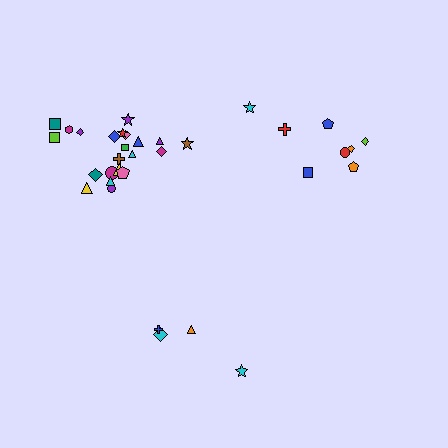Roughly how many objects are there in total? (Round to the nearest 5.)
Roughly 35 objects in total.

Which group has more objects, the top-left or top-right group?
The top-left group.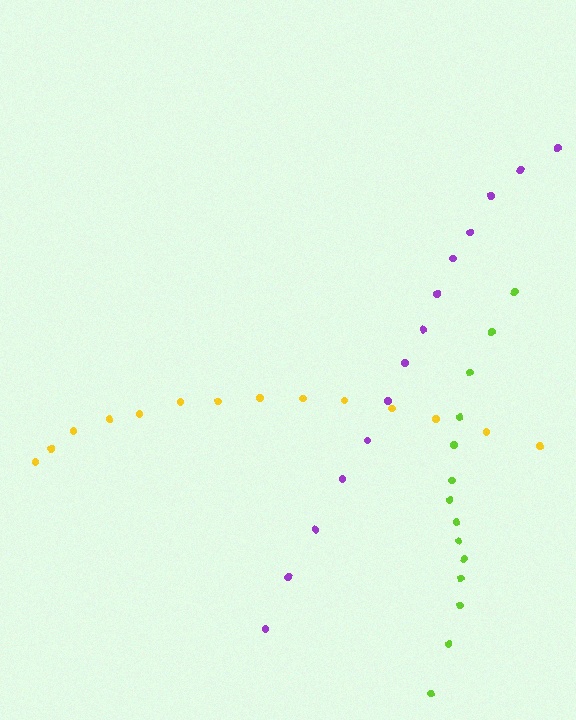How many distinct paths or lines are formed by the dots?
There are 3 distinct paths.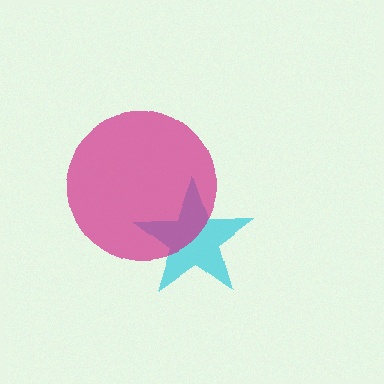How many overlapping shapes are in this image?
There are 2 overlapping shapes in the image.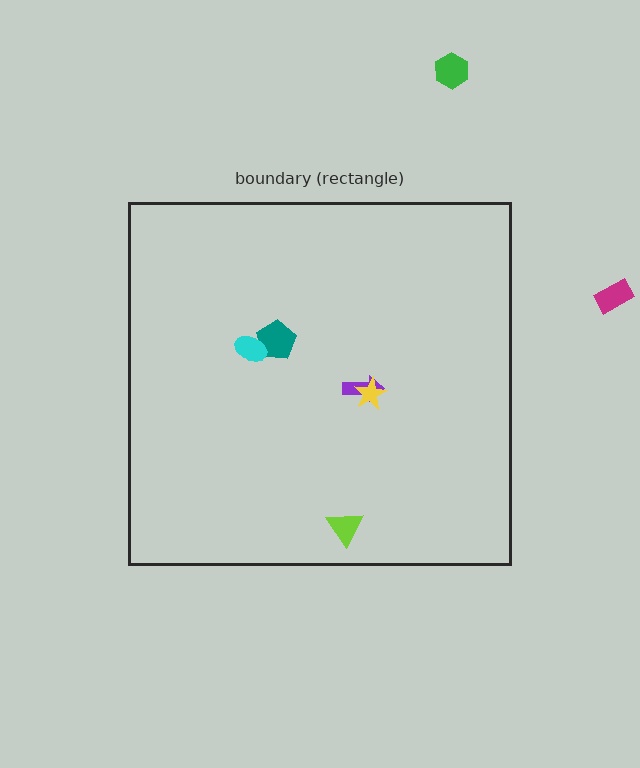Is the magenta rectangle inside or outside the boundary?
Outside.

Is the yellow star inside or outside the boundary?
Inside.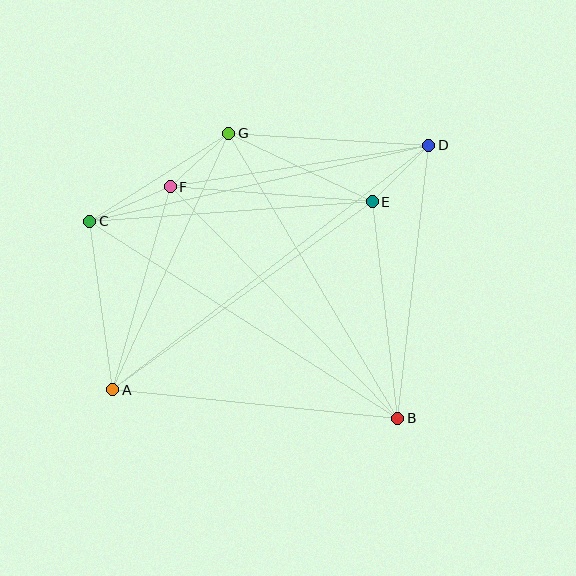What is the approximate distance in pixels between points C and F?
The distance between C and F is approximately 88 pixels.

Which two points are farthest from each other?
Points A and D are farthest from each other.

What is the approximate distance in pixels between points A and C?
The distance between A and C is approximately 170 pixels.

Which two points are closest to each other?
Points F and G are closest to each other.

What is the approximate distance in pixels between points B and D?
The distance between B and D is approximately 275 pixels.